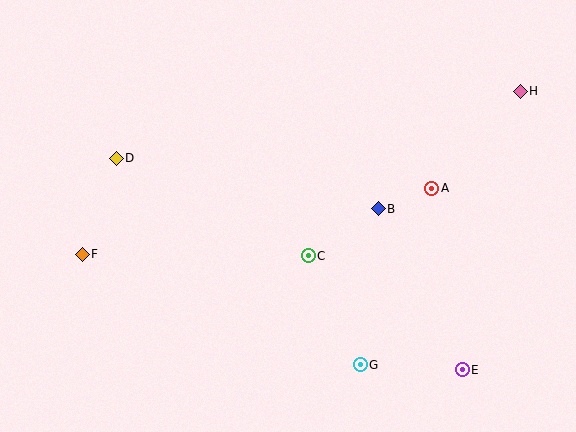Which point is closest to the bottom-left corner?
Point F is closest to the bottom-left corner.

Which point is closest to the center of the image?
Point C at (308, 256) is closest to the center.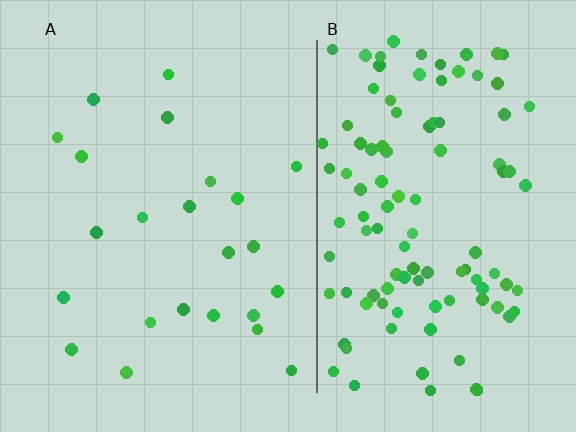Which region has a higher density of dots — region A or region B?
B (the right).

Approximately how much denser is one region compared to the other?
Approximately 4.7× — region B over region A.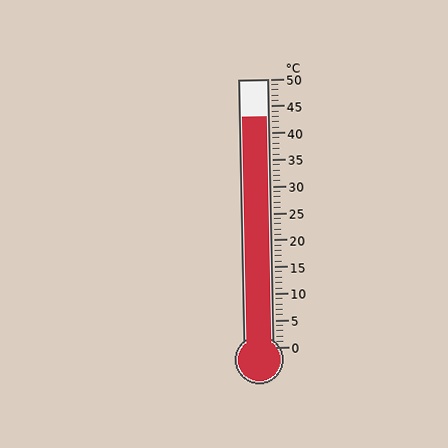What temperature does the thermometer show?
The thermometer shows approximately 43°C.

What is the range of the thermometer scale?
The thermometer scale ranges from 0°C to 50°C.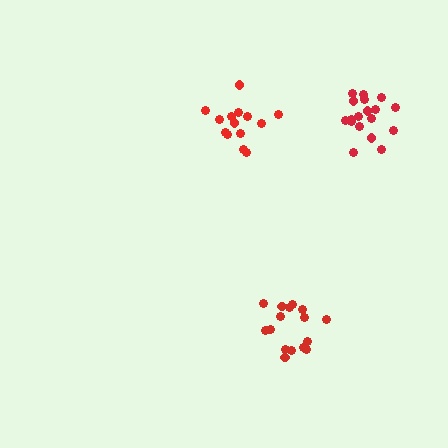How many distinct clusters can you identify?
There are 3 distinct clusters.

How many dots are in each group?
Group 1: 16 dots, Group 2: 18 dots, Group 3: 14 dots (48 total).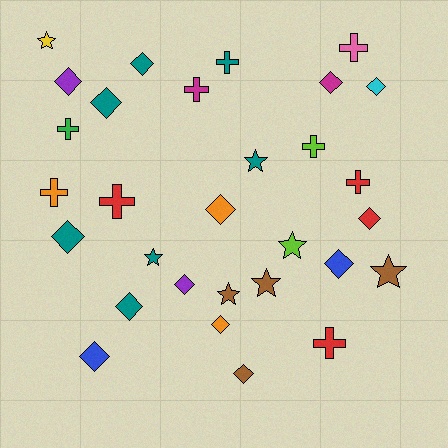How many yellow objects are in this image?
There is 1 yellow object.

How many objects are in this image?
There are 30 objects.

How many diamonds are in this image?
There are 14 diamonds.